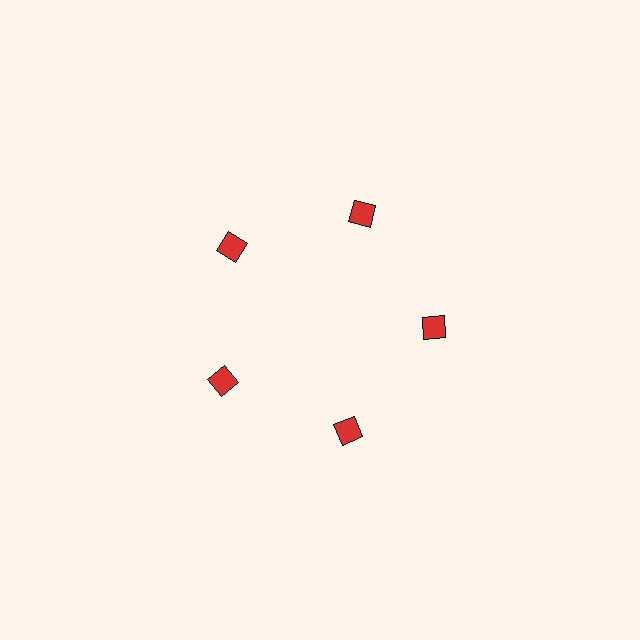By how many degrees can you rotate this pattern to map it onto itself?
The pattern maps onto itself every 72 degrees of rotation.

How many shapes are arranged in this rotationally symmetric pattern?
There are 5 shapes, arranged in 5 groups of 1.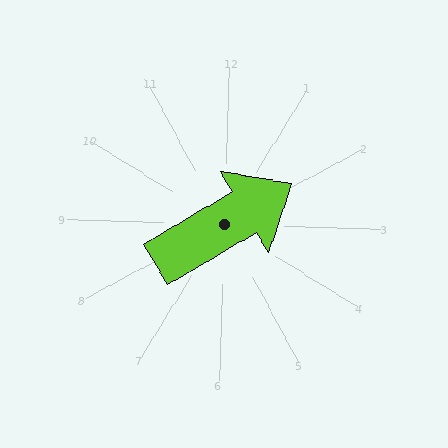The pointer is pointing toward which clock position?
Roughly 2 o'clock.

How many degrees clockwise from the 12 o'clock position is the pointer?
Approximately 57 degrees.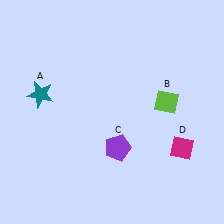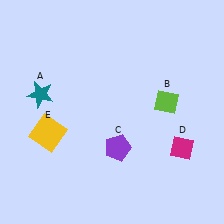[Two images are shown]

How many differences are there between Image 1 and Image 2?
There is 1 difference between the two images.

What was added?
A yellow square (E) was added in Image 2.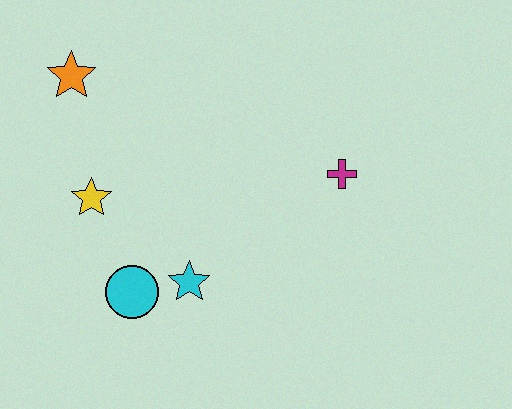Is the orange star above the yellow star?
Yes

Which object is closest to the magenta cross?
The cyan star is closest to the magenta cross.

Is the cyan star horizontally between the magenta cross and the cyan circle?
Yes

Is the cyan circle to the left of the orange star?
No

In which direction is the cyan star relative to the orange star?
The cyan star is below the orange star.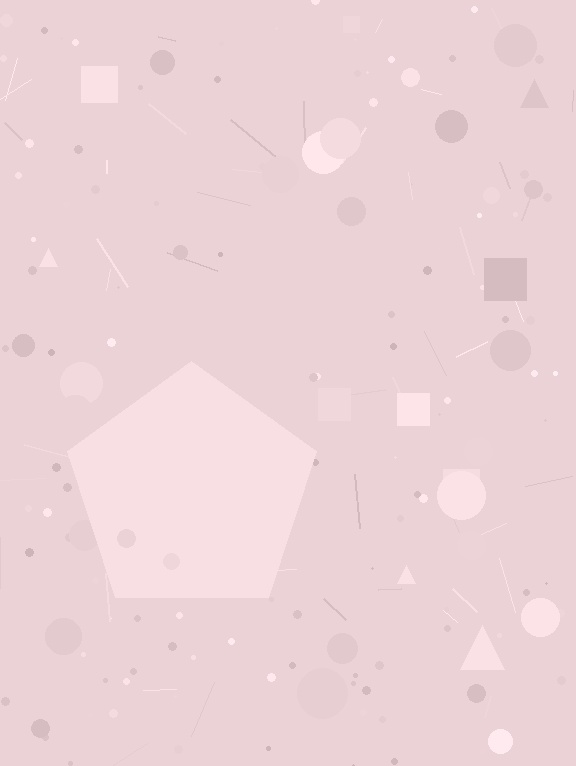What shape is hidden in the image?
A pentagon is hidden in the image.